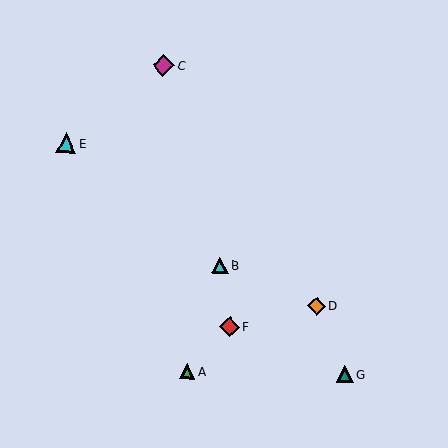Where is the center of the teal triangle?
The center of the teal triangle is at (345, 374).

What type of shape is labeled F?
Shape F is a red diamond.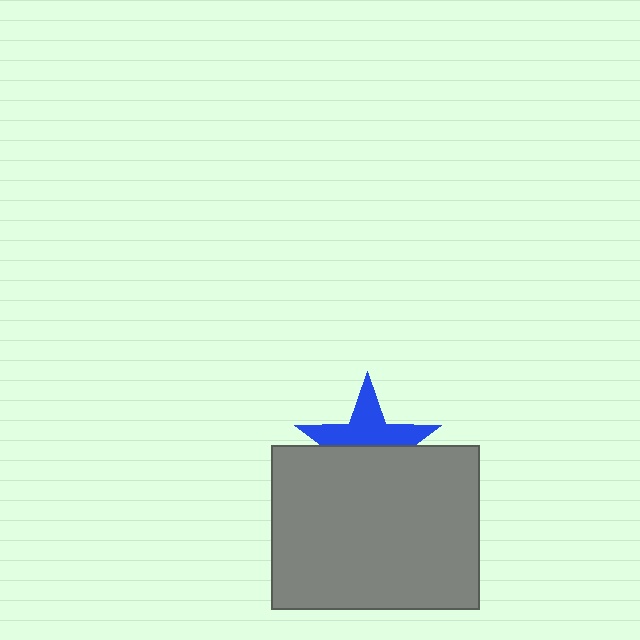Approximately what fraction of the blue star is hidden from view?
Roughly 50% of the blue star is hidden behind the gray rectangle.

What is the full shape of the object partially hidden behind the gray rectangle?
The partially hidden object is a blue star.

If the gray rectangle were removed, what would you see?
You would see the complete blue star.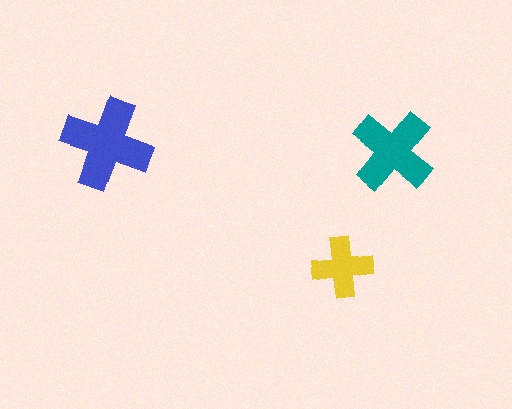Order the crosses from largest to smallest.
the blue one, the teal one, the yellow one.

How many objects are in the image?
There are 3 objects in the image.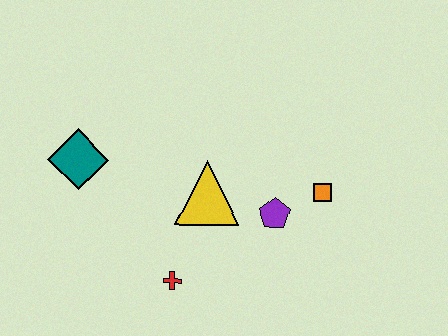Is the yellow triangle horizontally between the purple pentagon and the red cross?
Yes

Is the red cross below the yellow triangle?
Yes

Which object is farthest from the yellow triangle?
The teal diamond is farthest from the yellow triangle.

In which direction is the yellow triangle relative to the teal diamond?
The yellow triangle is to the right of the teal diamond.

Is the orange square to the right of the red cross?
Yes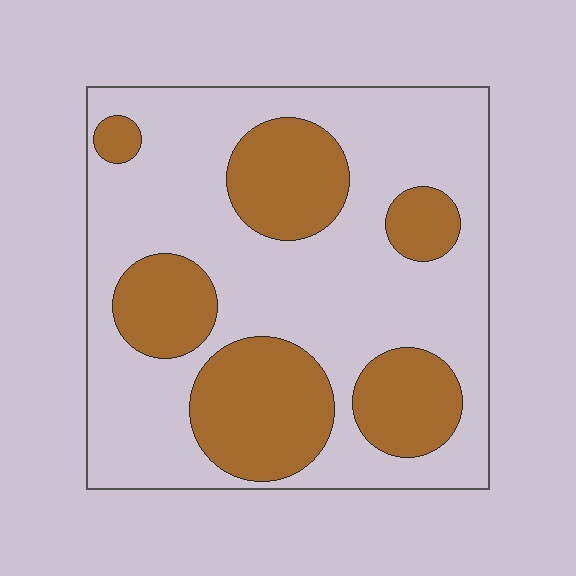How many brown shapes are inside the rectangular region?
6.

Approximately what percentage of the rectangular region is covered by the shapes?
Approximately 35%.